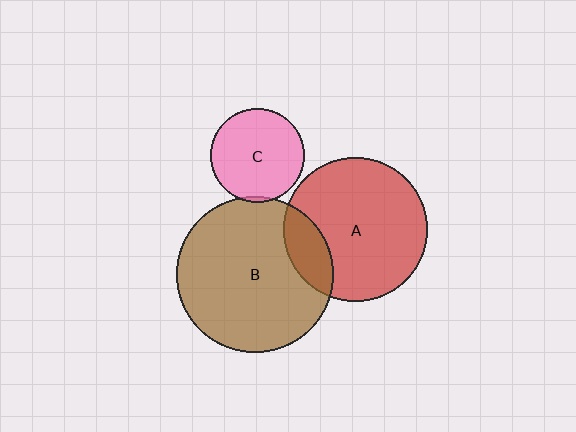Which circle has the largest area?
Circle B (brown).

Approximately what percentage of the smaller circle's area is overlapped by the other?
Approximately 15%.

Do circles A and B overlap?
Yes.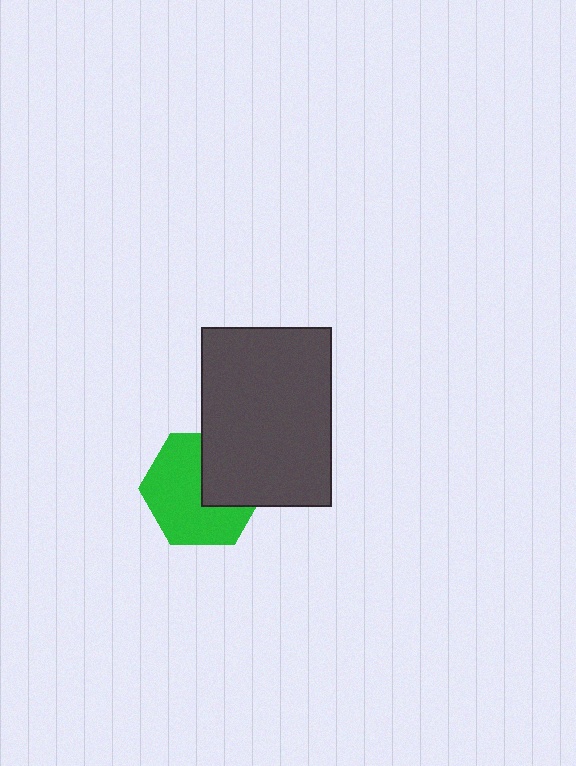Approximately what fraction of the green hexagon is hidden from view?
Roughly 36% of the green hexagon is hidden behind the dark gray rectangle.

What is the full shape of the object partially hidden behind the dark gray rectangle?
The partially hidden object is a green hexagon.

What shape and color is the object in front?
The object in front is a dark gray rectangle.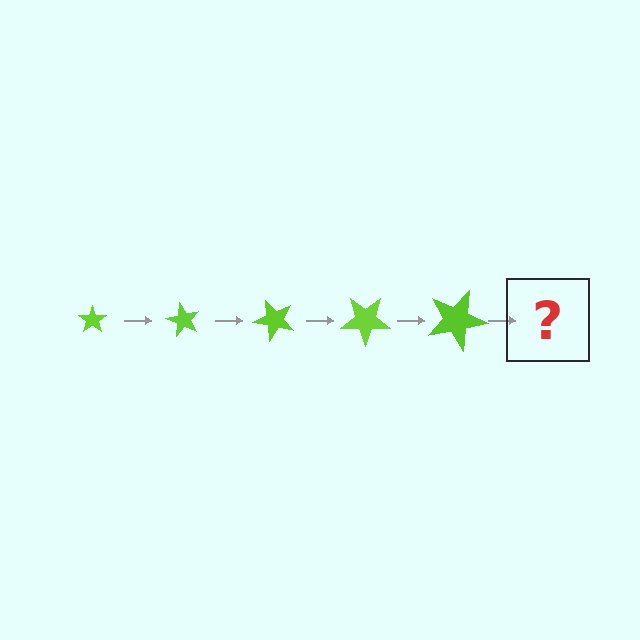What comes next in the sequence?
The next element should be a star, larger than the previous one and rotated 300 degrees from the start.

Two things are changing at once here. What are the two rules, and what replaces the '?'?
The two rules are that the star grows larger each step and it rotates 60 degrees each step. The '?' should be a star, larger than the previous one and rotated 300 degrees from the start.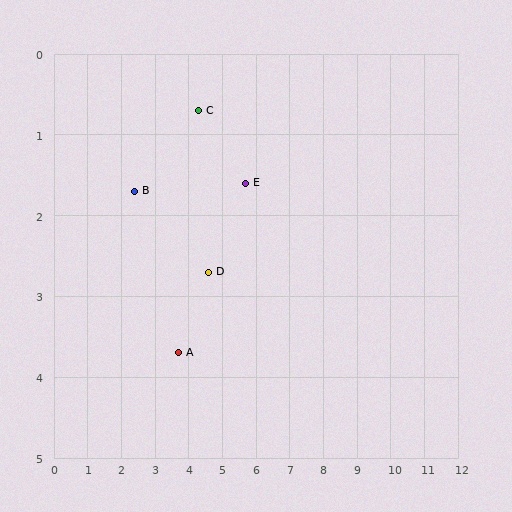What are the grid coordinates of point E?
Point E is at approximately (5.7, 1.6).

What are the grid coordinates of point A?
Point A is at approximately (3.7, 3.7).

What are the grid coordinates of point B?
Point B is at approximately (2.4, 1.7).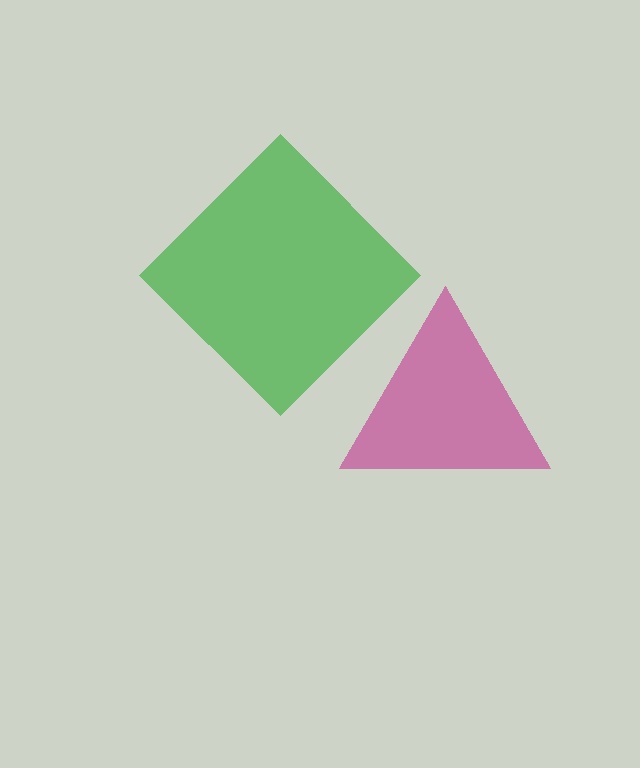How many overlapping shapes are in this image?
There are 2 overlapping shapes in the image.